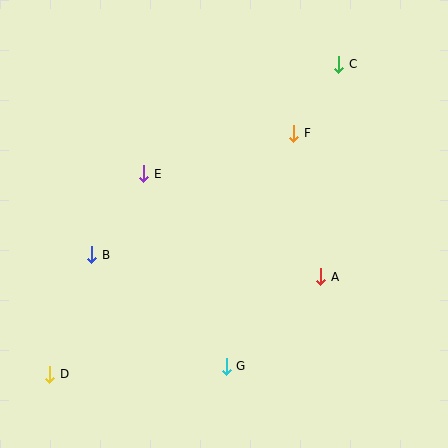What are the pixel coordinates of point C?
Point C is at (339, 64).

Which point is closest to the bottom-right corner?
Point A is closest to the bottom-right corner.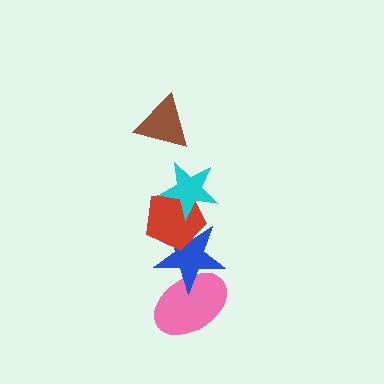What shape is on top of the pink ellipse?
The blue star is on top of the pink ellipse.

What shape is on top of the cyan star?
The brown triangle is on top of the cyan star.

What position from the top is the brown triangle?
The brown triangle is 1st from the top.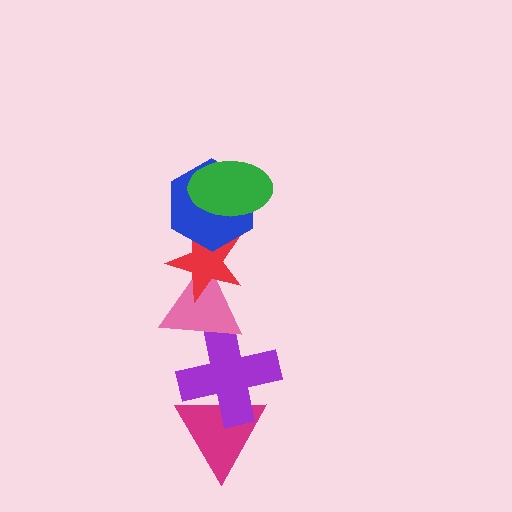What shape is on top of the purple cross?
The pink triangle is on top of the purple cross.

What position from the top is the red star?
The red star is 3rd from the top.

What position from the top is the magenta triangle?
The magenta triangle is 6th from the top.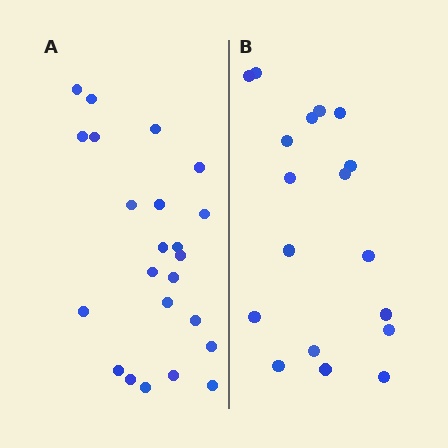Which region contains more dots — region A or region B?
Region A (the left region) has more dots.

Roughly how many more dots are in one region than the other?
Region A has about 5 more dots than region B.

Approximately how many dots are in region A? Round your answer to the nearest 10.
About 20 dots. (The exact count is 23, which rounds to 20.)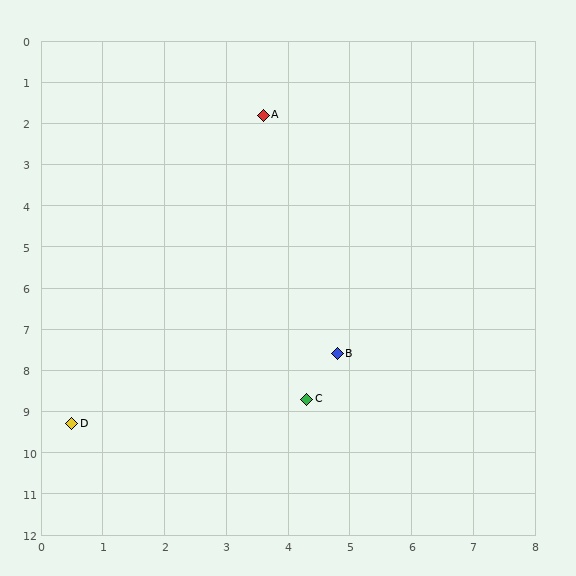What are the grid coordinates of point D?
Point D is at approximately (0.5, 9.3).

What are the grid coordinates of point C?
Point C is at approximately (4.3, 8.7).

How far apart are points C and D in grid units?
Points C and D are about 3.8 grid units apart.